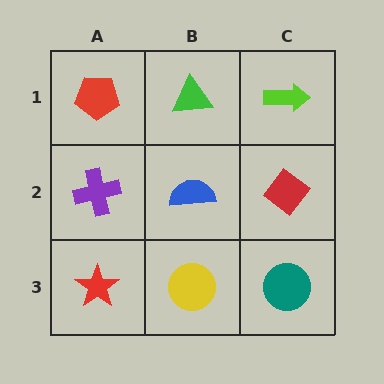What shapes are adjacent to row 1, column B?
A blue semicircle (row 2, column B), a red pentagon (row 1, column A), a lime arrow (row 1, column C).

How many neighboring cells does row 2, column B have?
4.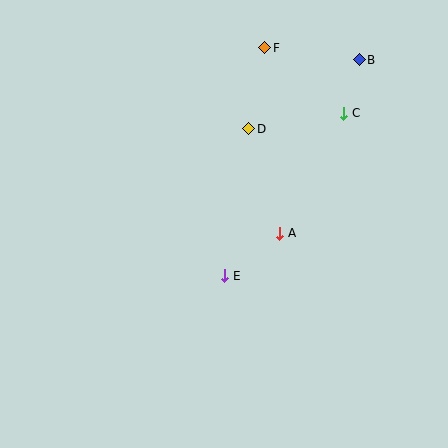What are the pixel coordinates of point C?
Point C is at (344, 113).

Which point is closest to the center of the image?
Point E at (225, 276) is closest to the center.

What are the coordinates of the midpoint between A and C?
The midpoint between A and C is at (312, 173).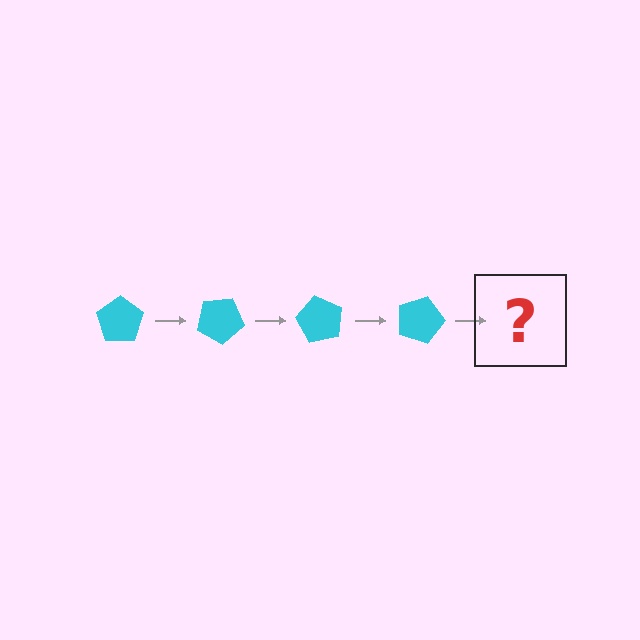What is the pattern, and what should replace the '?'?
The pattern is that the pentagon rotates 30 degrees each step. The '?' should be a cyan pentagon rotated 120 degrees.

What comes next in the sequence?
The next element should be a cyan pentagon rotated 120 degrees.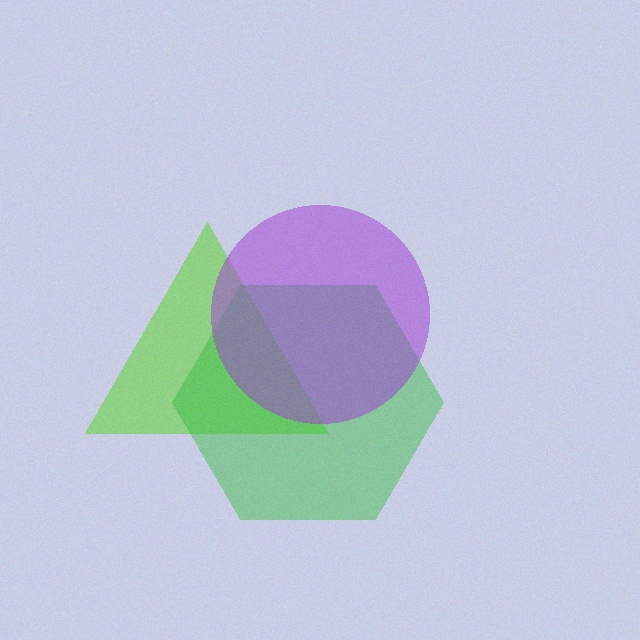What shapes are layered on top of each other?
The layered shapes are: a lime triangle, a green hexagon, a purple circle.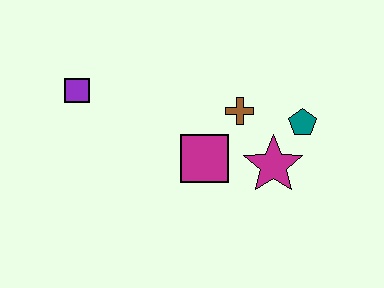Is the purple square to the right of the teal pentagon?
No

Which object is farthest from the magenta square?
The purple square is farthest from the magenta square.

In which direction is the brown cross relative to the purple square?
The brown cross is to the right of the purple square.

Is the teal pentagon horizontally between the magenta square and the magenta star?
No